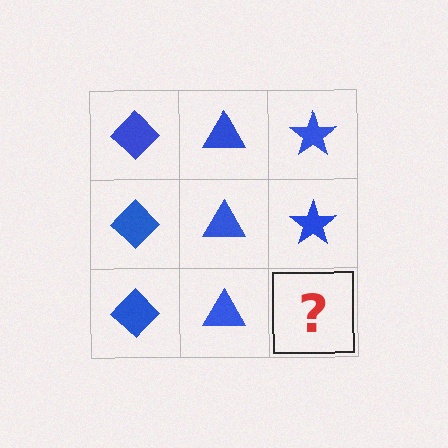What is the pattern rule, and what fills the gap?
The rule is that each column has a consistent shape. The gap should be filled with a blue star.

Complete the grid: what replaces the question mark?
The question mark should be replaced with a blue star.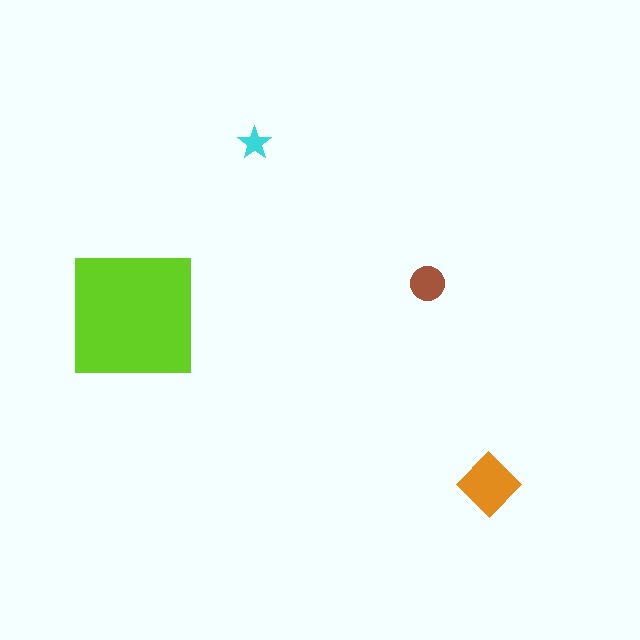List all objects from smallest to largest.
The cyan star, the brown circle, the orange diamond, the lime square.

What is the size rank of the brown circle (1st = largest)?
3rd.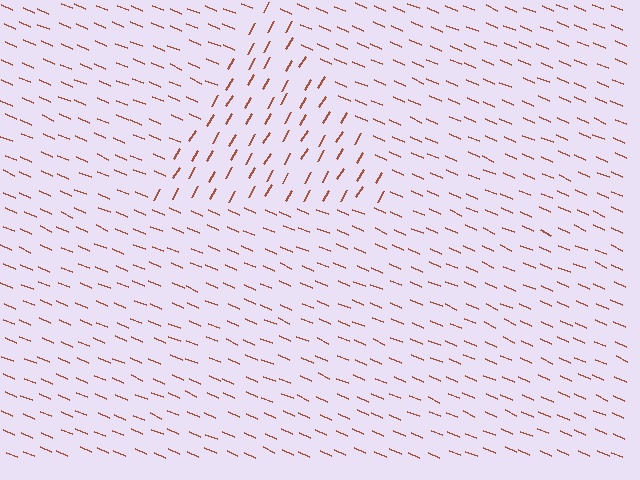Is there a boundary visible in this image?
Yes, there is a texture boundary formed by a change in line orientation.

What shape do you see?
I see a triangle.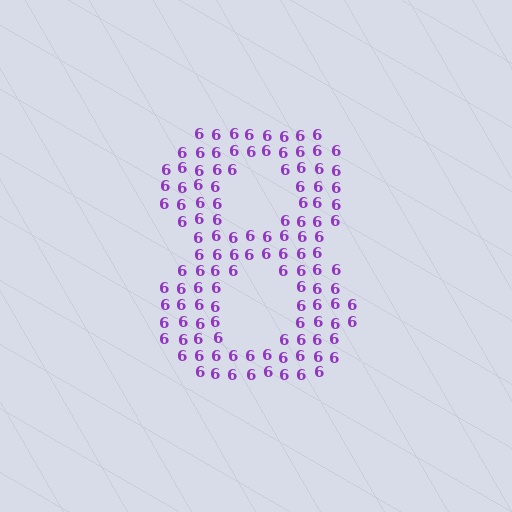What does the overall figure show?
The overall figure shows the digit 8.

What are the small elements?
The small elements are digit 6's.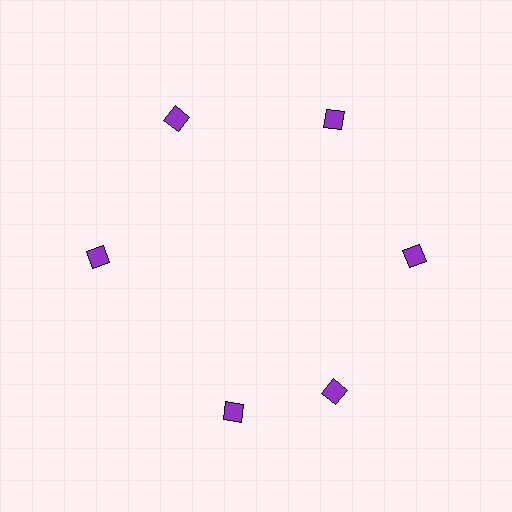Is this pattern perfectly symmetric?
No. The 6 purple diamonds are arranged in a ring, but one element near the 7 o'clock position is rotated out of alignment along the ring, breaking the 6-fold rotational symmetry.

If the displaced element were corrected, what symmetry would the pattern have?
It would have 6-fold rotational symmetry — the pattern would map onto itself every 60 degrees.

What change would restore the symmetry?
The symmetry would be restored by rotating it back into even spacing with its neighbors so that all 6 diamonds sit at equal angles and equal distance from the center.